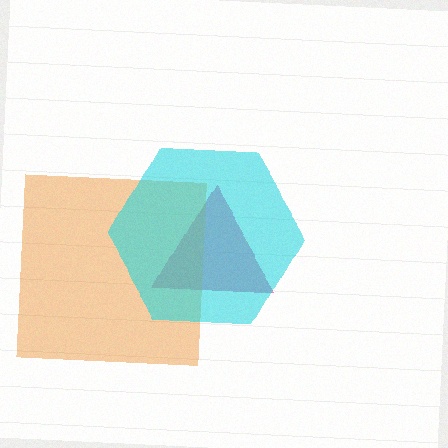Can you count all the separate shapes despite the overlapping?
Yes, there are 3 separate shapes.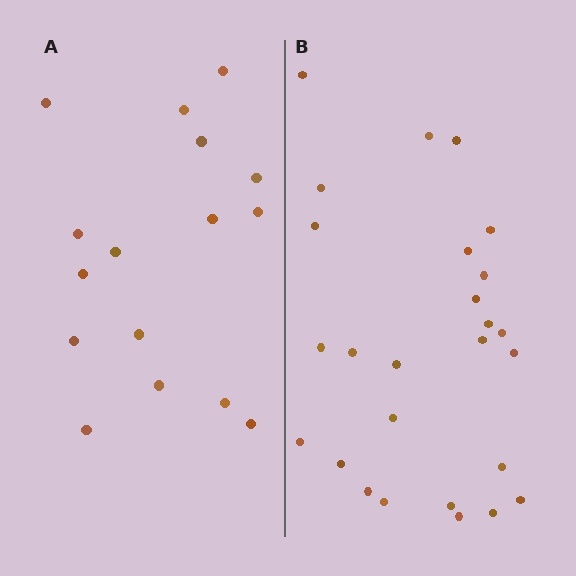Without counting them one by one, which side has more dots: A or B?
Region B (the right region) has more dots.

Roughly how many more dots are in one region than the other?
Region B has roughly 10 or so more dots than region A.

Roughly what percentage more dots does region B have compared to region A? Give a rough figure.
About 60% more.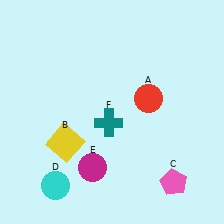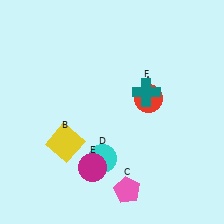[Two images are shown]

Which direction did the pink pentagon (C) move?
The pink pentagon (C) moved left.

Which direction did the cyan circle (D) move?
The cyan circle (D) moved right.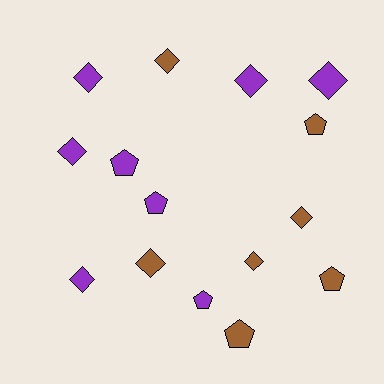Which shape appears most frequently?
Diamond, with 9 objects.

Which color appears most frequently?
Purple, with 8 objects.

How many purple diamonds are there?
There are 5 purple diamonds.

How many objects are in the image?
There are 15 objects.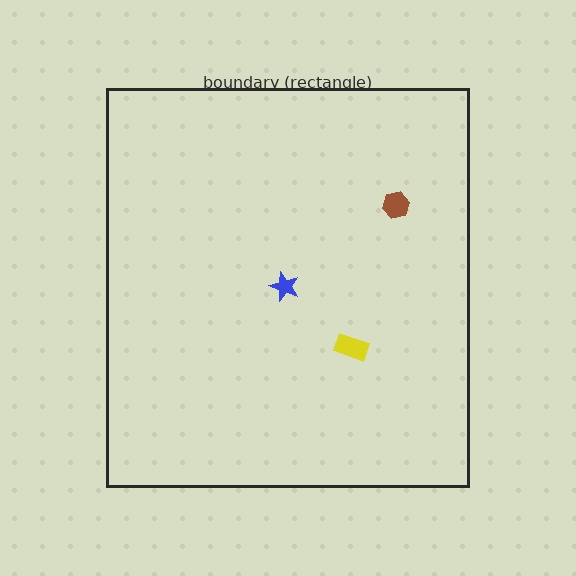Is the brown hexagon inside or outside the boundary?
Inside.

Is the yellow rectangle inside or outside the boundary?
Inside.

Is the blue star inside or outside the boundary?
Inside.